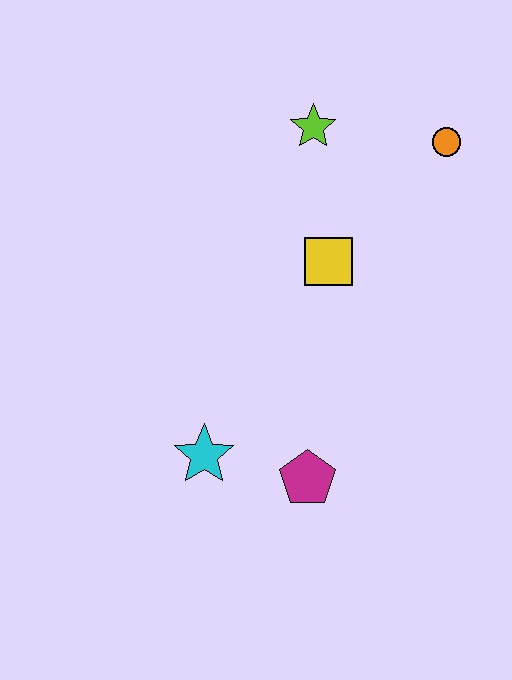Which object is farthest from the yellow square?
The cyan star is farthest from the yellow square.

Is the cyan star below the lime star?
Yes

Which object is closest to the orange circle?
The lime star is closest to the orange circle.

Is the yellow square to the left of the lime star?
No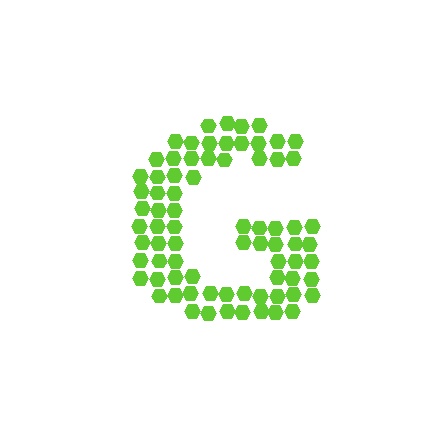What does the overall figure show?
The overall figure shows the letter G.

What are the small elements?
The small elements are hexagons.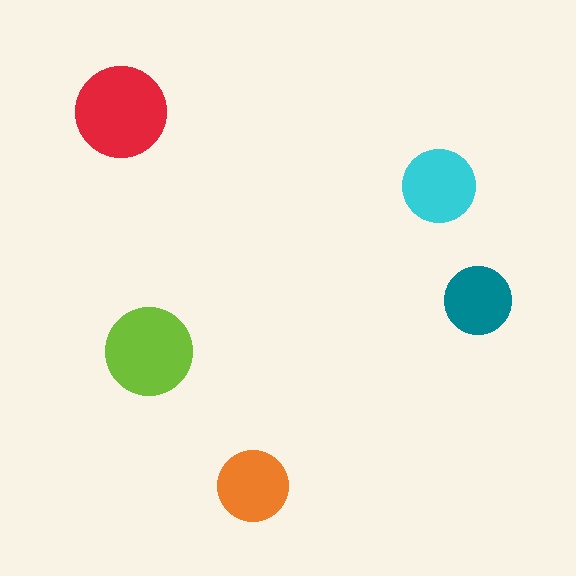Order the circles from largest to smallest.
the red one, the lime one, the cyan one, the orange one, the teal one.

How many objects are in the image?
There are 5 objects in the image.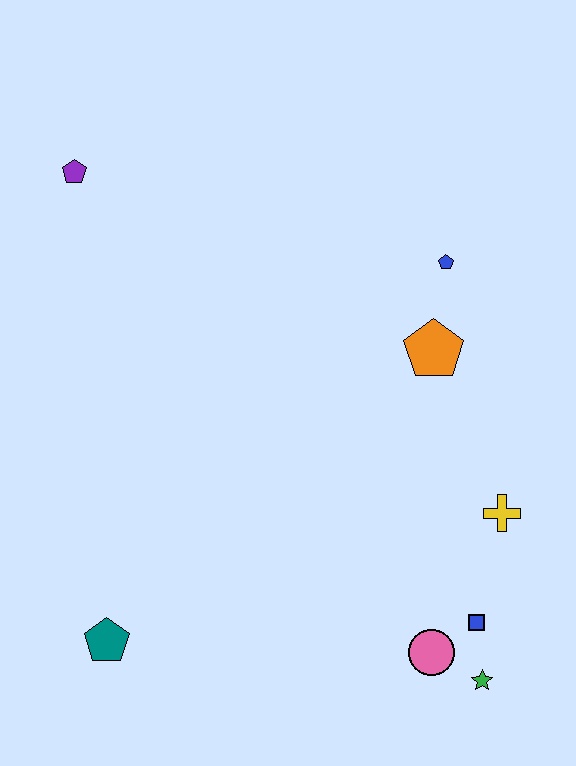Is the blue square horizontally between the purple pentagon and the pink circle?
No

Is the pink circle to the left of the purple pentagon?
No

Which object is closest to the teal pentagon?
The pink circle is closest to the teal pentagon.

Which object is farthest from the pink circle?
The purple pentagon is farthest from the pink circle.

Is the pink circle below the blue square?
Yes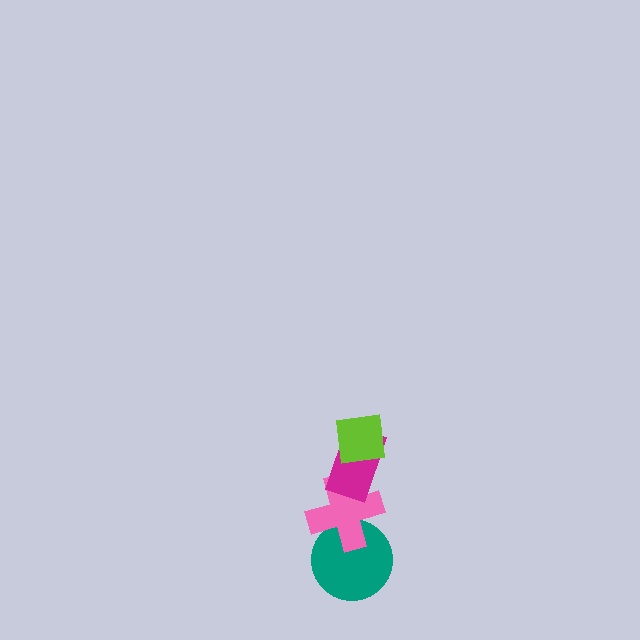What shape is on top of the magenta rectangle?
The lime square is on top of the magenta rectangle.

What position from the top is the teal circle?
The teal circle is 4th from the top.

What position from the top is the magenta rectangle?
The magenta rectangle is 2nd from the top.